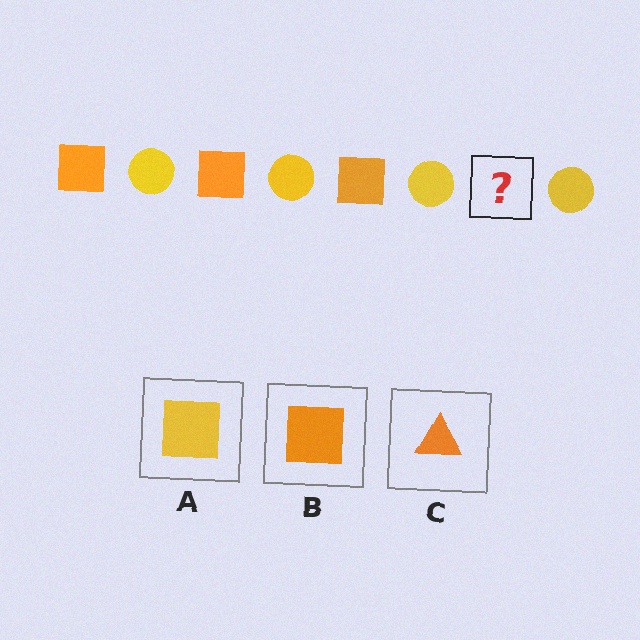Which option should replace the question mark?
Option B.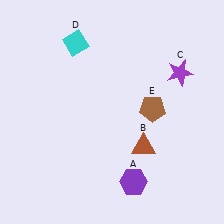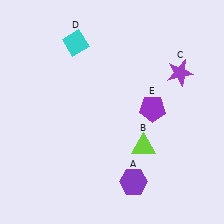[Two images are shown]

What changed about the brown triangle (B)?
In Image 1, B is brown. In Image 2, it changed to lime.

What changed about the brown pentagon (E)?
In Image 1, E is brown. In Image 2, it changed to purple.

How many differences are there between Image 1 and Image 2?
There are 2 differences between the two images.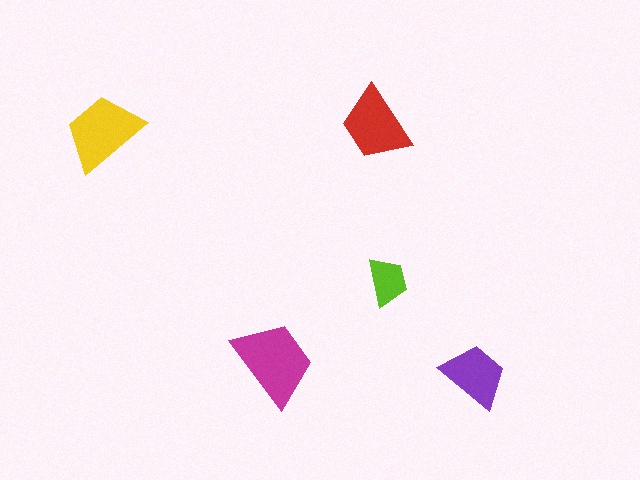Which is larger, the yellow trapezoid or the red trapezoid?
The yellow one.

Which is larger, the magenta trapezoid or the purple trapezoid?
The magenta one.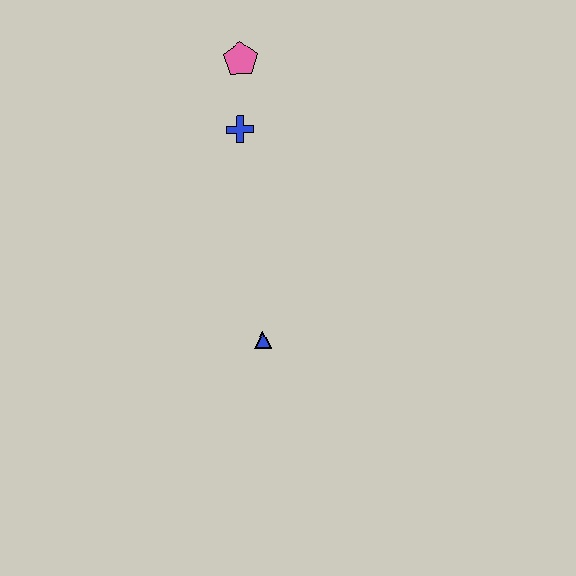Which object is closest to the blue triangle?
The blue cross is closest to the blue triangle.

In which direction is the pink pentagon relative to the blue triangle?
The pink pentagon is above the blue triangle.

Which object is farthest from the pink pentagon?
The blue triangle is farthest from the pink pentagon.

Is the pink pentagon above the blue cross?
Yes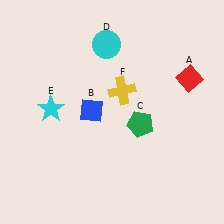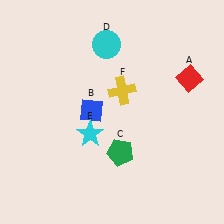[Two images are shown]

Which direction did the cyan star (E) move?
The cyan star (E) moved right.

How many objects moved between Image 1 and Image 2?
2 objects moved between the two images.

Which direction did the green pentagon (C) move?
The green pentagon (C) moved down.